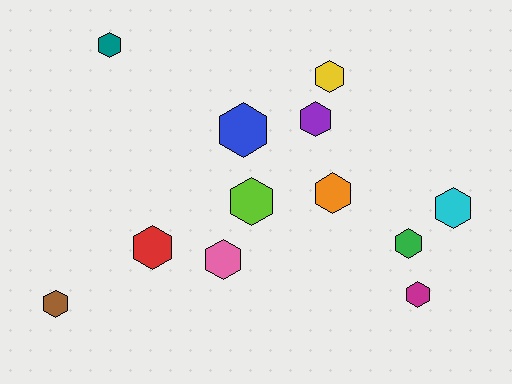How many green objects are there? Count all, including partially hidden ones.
There is 1 green object.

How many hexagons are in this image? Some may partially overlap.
There are 12 hexagons.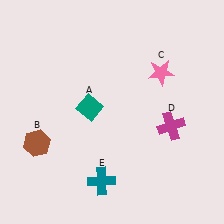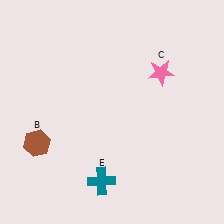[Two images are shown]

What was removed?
The teal diamond (A), the magenta cross (D) were removed in Image 2.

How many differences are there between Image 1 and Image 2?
There are 2 differences between the two images.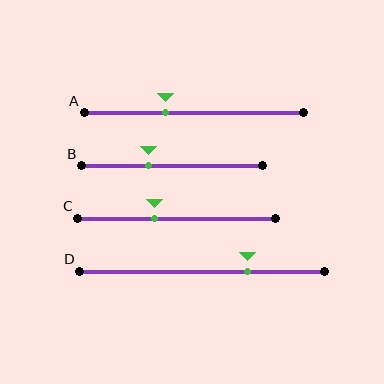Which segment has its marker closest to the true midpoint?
Segment C has its marker closest to the true midpoint.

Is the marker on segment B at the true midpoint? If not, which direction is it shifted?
No, the marker on segment B is shifted to the left by about 13% of the segment length.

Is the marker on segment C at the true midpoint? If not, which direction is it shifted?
No, the marker on segment C is shifted to the left by about 11% of the segment length.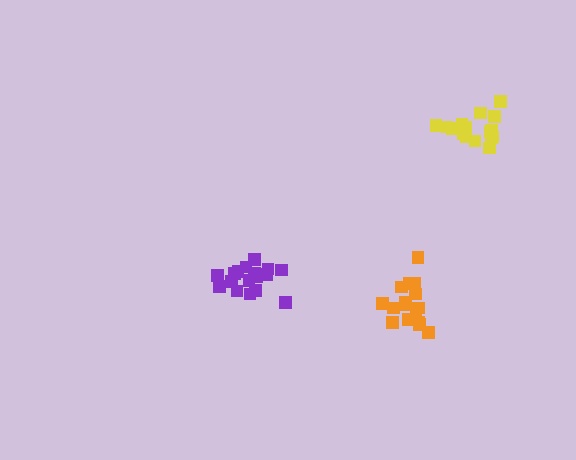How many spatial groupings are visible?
There are 3 spatial groupings.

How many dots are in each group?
Group 1: 16 dots, Group 2: 17 dots, Group 3: 17 dots (50 total).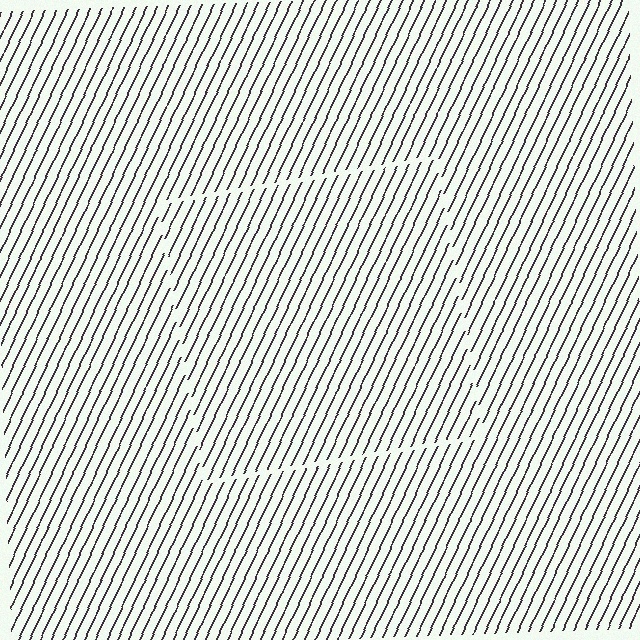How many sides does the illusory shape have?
4 sides — the line-ends trace a square.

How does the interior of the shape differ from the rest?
The interior of the shape contains the same grating, shifted by half a period — the contour is defined by the phase discontinuity where line-ends from the inner and outer gratings abut.